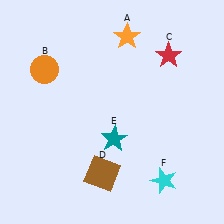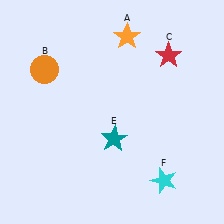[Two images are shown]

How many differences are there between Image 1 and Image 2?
There is 1 difference between the two images.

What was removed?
The brown square (D) was removed in Image 2.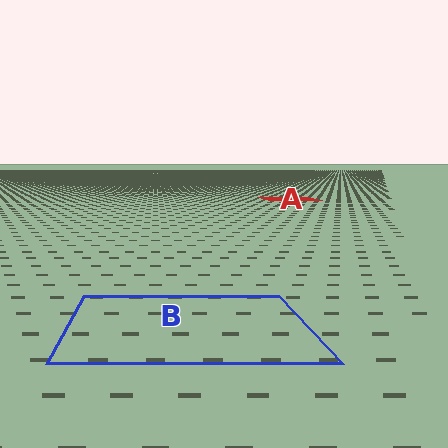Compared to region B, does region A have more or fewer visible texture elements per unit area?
Region A has more texture elements per unit area — they are packed more densely because it is farther away.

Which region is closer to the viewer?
Region B is closer. The texture elements there are larger and more spread out.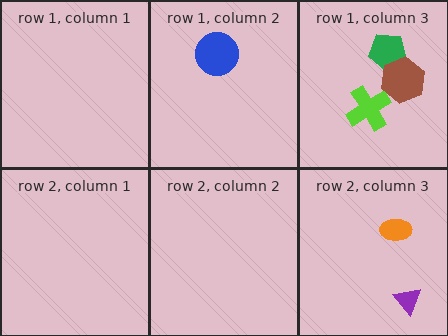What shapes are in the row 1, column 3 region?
The green pentagon, the lime cross, the brown hexagon.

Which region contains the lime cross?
The row 1, column 3 region.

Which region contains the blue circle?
The row 1, column 2 region.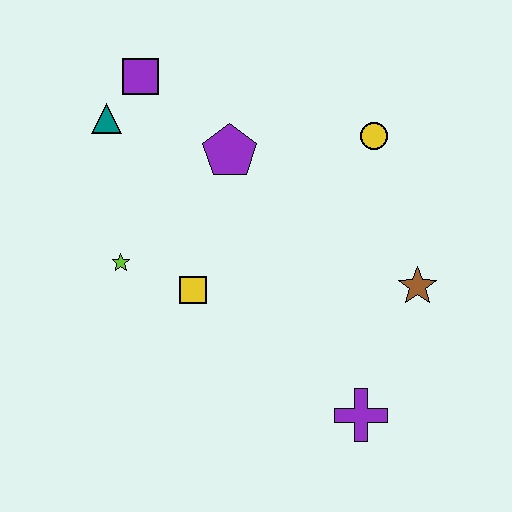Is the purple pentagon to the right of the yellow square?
Yes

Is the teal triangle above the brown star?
Yes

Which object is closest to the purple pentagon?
The purple square is closest to the purple pentagon.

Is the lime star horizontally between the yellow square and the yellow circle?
No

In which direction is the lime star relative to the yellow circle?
The lime star is to the left of the yellow circle.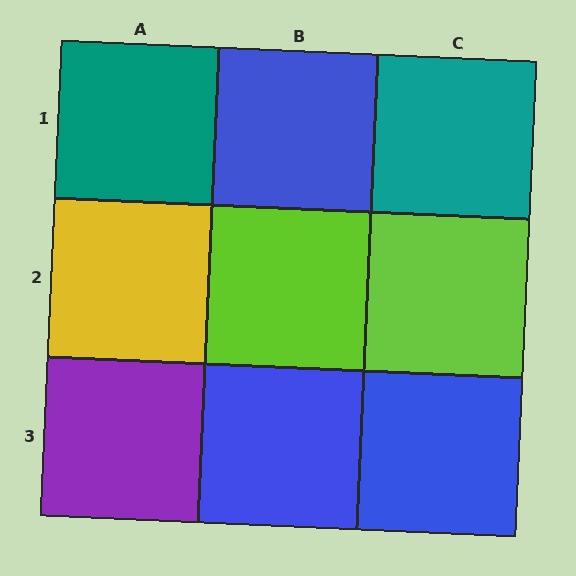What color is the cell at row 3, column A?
Purple.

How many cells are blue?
3 cells are blue.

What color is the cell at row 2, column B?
Lime.